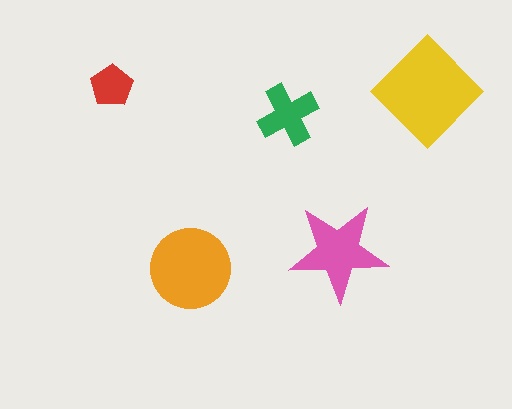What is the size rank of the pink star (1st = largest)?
3rd.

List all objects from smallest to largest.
The red pentagon, the green cross, the pink star, the orange circle, the yellow diamond.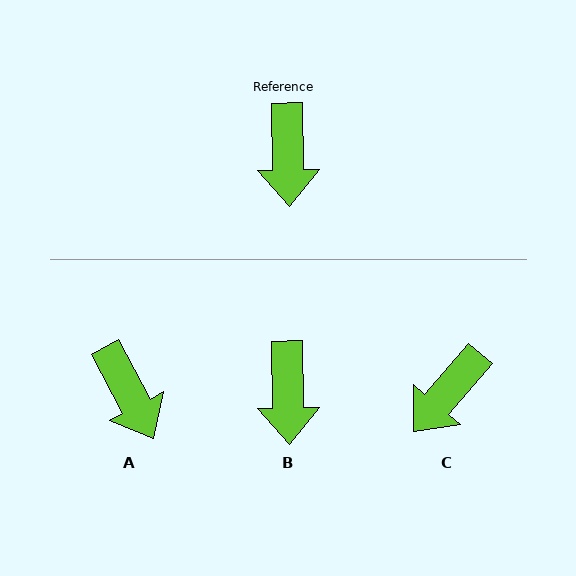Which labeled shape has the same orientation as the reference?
B.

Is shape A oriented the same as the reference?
No, it is off by about 27 degrees.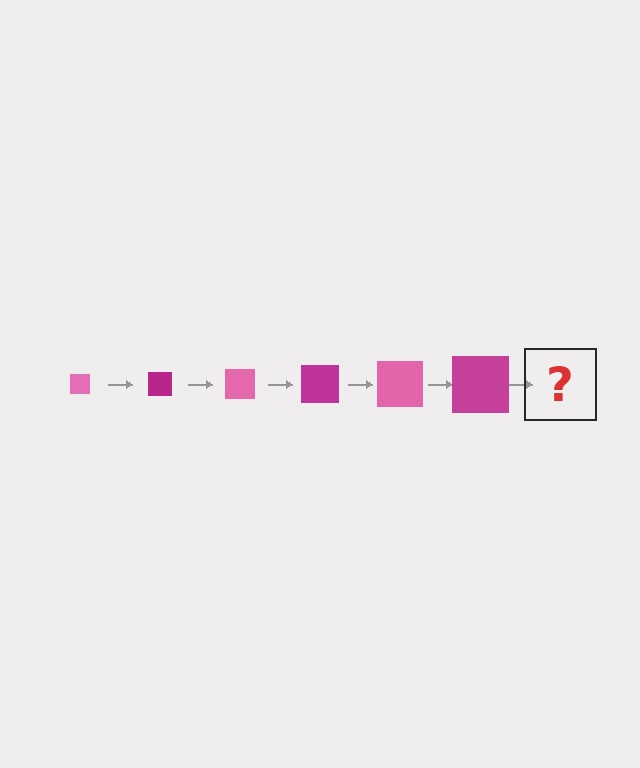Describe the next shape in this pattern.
It should be a pink square, larger than the previous one.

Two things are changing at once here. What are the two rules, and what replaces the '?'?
The two rules are that the square grows larger each step and the color cycles through pink and magenta. The '?' should be a pink square, larger than the previous one.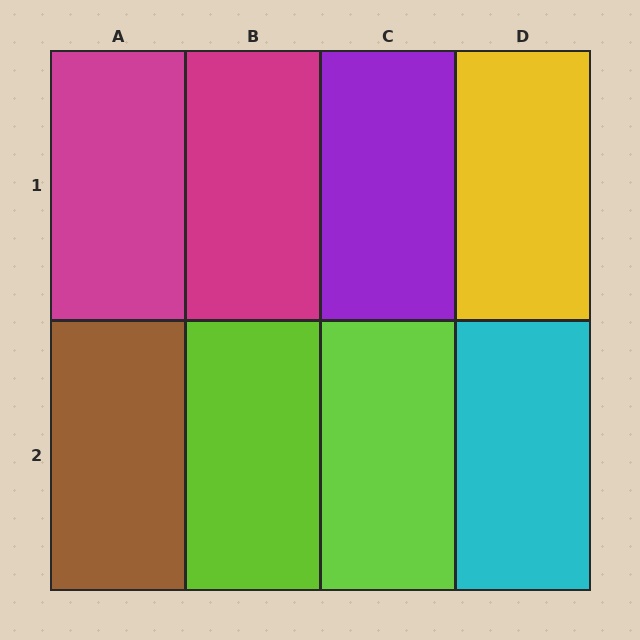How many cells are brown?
1 cell is brown.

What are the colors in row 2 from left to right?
Brown, lime, lime, cyan.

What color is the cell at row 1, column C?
Purple.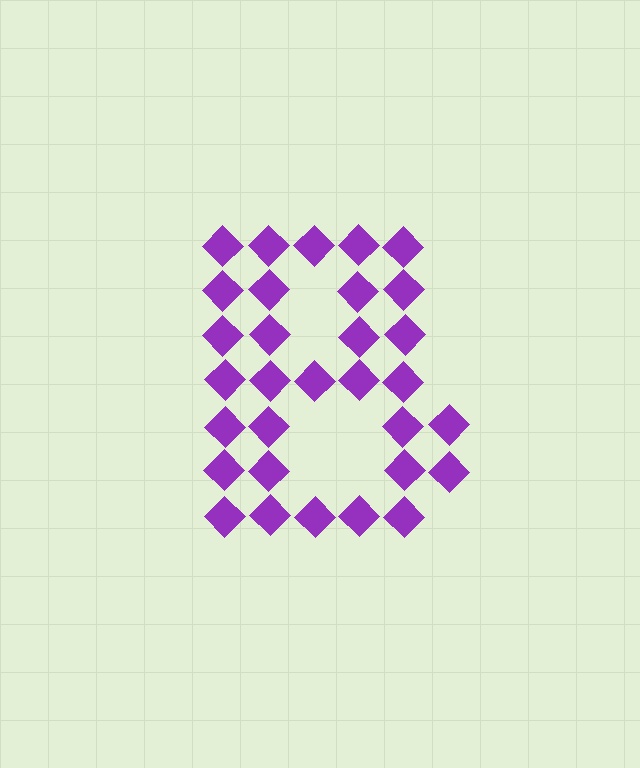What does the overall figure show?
The overall figure shows the letter B.